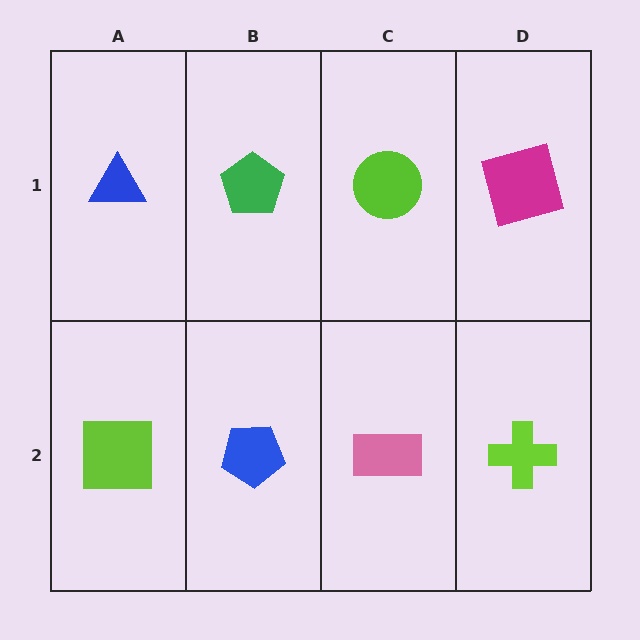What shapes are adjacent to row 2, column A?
A blue triangle (row 1, column A), a blue pentagon (row 2, column B).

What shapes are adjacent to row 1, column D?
A lime cross (row 2, column D), a lime circle (row 1, column C).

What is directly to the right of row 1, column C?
A magenta square.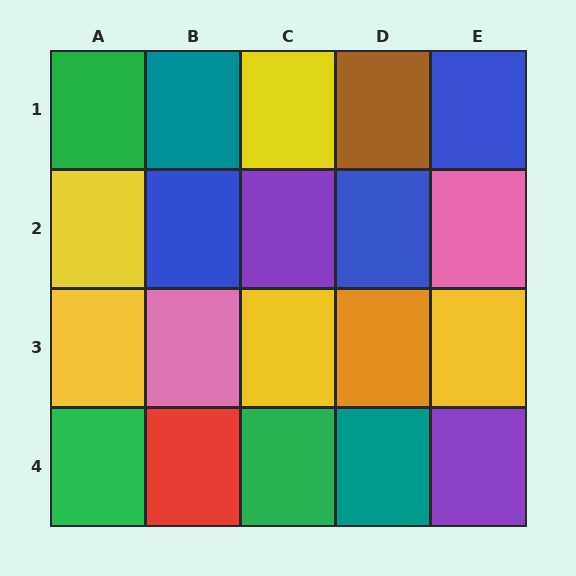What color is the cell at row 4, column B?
Red.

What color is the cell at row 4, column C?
Green.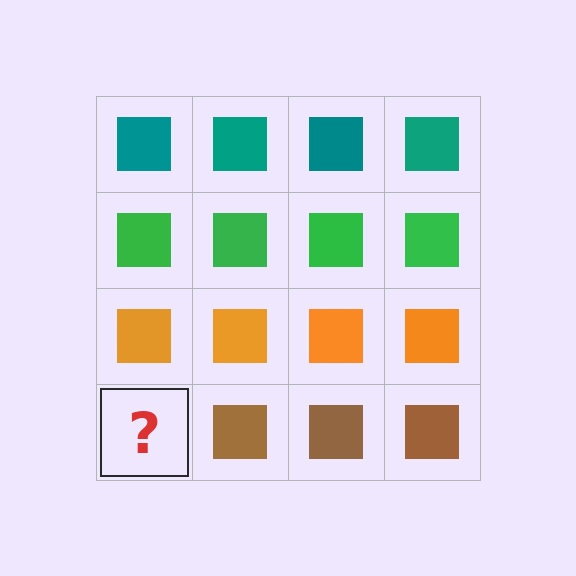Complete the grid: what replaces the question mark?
The question mark should be replaced with a brown square.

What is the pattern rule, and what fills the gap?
The rule is that each row has a consistent color. The gap should be filled with a brown square.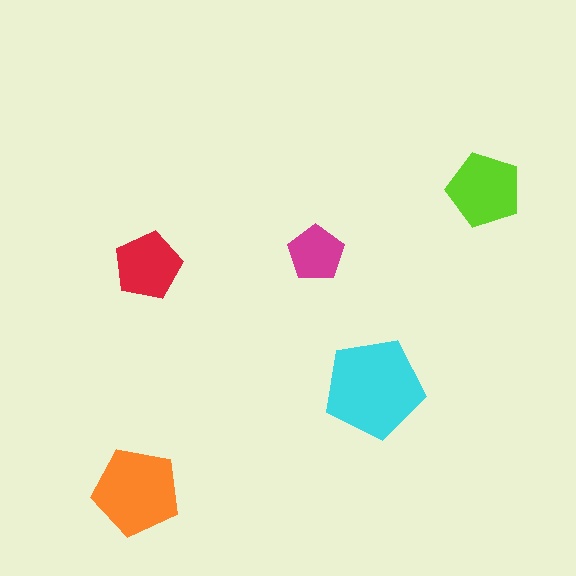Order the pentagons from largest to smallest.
the cyan one, the orange one, the lime one, the red one, the magenta one.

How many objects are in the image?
There are 5 objects in the image.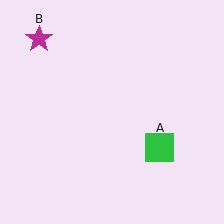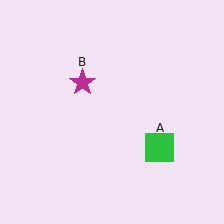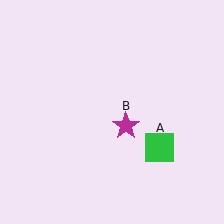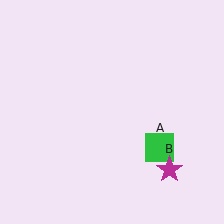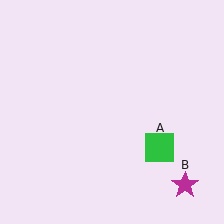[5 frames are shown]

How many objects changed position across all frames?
1 object changed position: magenta star (object B).